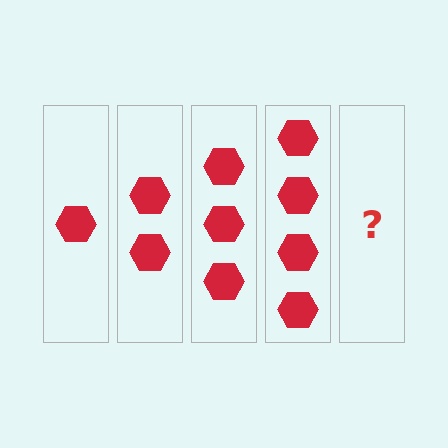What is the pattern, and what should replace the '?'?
The pattern is that each step adds one more hexagon. The '?' should be 5 hexagons.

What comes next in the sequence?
The next element should be 5 hexagons.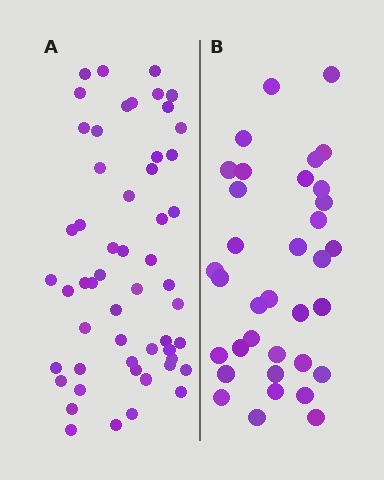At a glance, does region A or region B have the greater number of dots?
Region A (the left region) has more dots.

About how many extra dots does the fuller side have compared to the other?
Region A has approximately 20 more dots than region B.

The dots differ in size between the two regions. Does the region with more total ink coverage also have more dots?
No. Region B has more total ink coverage because its dots are larger, but region A actually contains more individual dots. Total area can be misleading — the number of items is what matters here.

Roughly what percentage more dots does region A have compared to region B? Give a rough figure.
About 55% more.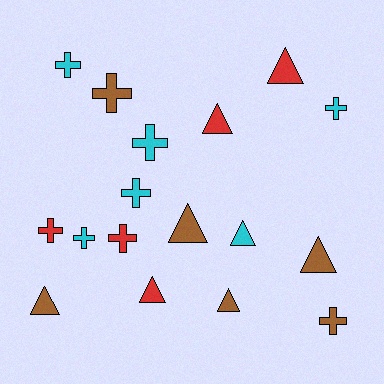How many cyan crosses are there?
There are 5 cyan crosses.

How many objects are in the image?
There are 17 objects.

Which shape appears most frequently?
Cross, with 9 objects.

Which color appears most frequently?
Cyan, with 6 objects.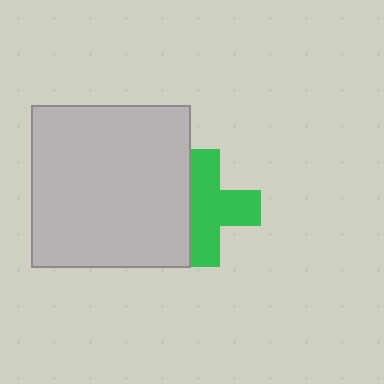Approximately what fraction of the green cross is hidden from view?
Roughly 33% of the green cross is hidden behind the light gray rectangle.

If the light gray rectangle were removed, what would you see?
You would see the complete green cross.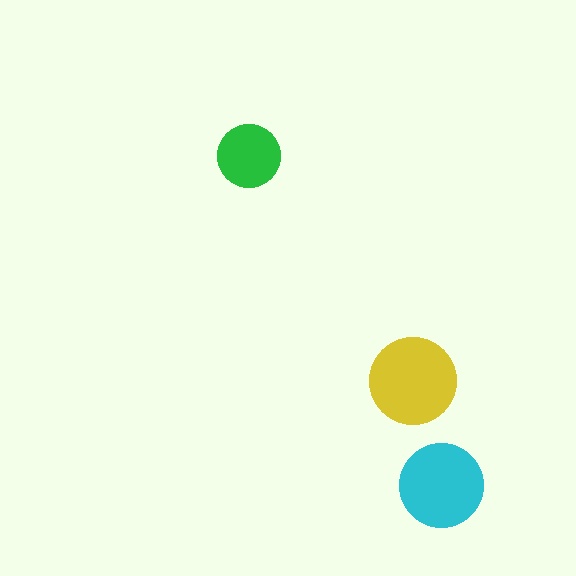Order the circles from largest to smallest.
the yellow one, the cyan one, the green one.